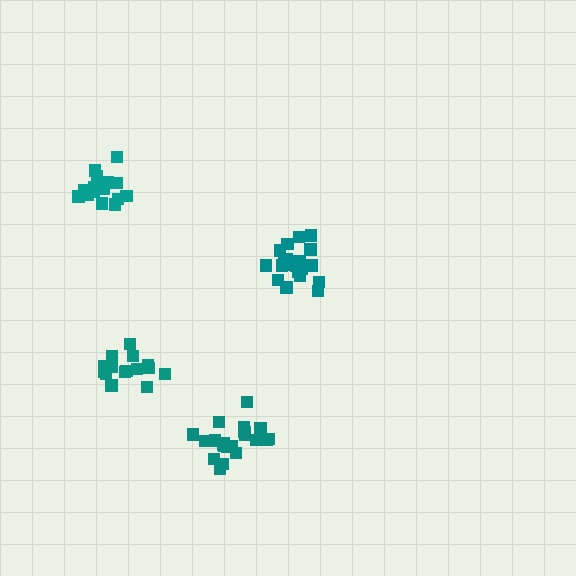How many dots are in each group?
Group 1: 21 dots, Group 2: 15 dots, Group 3: 16 dots, Group 4: 20 dots (72 total).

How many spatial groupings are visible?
There are 4 spatial groupings.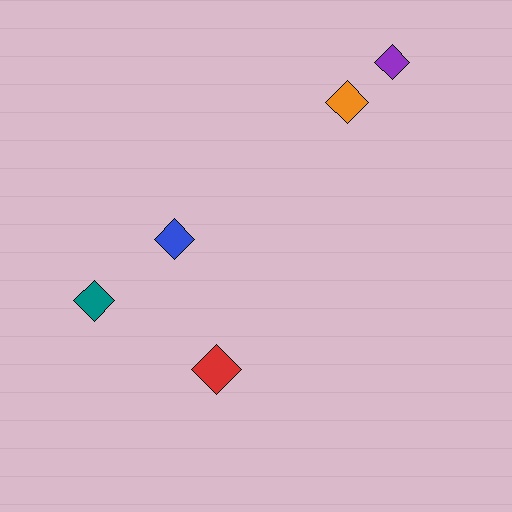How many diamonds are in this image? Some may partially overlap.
There are 5 diamonds.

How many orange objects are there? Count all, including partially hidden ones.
There is 1 orange object.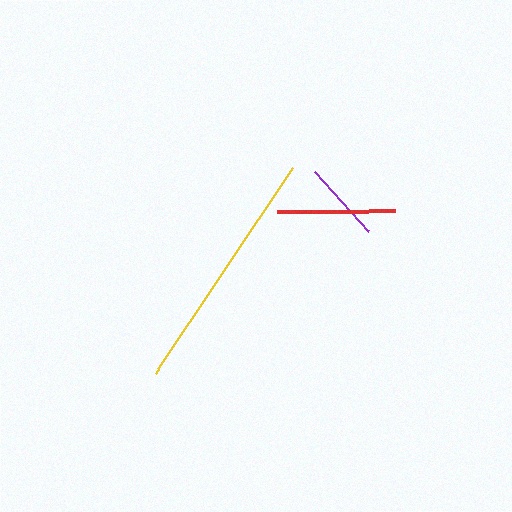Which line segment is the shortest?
The purple line is the shortest at approximately 80 pixels.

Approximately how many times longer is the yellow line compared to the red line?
The yellow line is approximately 2.1 times the length of the red line.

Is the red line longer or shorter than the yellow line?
The yellow line is longer than the red line.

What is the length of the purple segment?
The purple segment is approximately 80 pixels long.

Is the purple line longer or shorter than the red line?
The red line is longer than the purple line.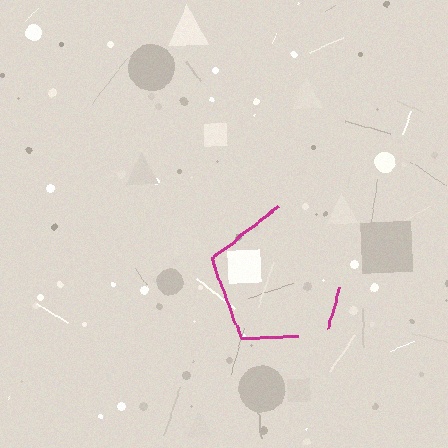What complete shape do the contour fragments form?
The contour fragments form a pentagon.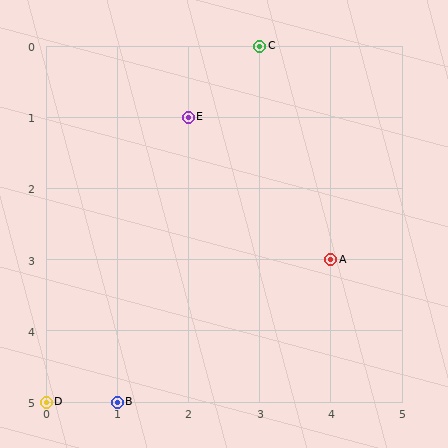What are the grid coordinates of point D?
Point D is at grid coordinates (0, 5).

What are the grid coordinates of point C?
Point C is at grid coordinates (3, 0).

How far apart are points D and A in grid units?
Points D and A are 4 columns and 2 rows apart (about 4.5 grid units diagonally).